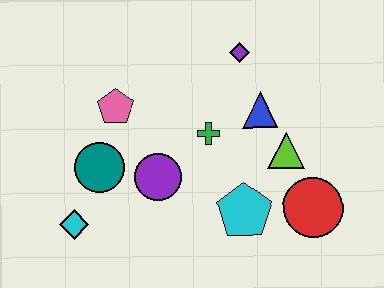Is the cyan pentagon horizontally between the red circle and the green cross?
Yes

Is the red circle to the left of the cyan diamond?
No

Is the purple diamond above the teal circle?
Yes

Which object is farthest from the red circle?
The cyan diamond is farthest from the red circle.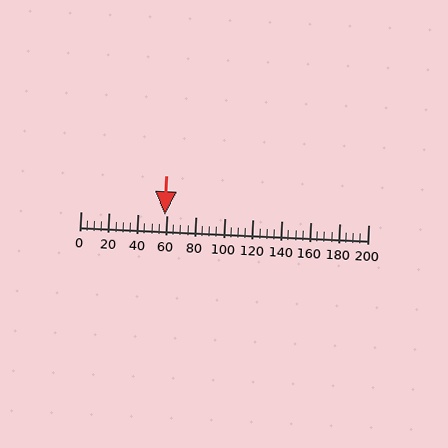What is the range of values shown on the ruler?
The ruler shows values from 0 to 200.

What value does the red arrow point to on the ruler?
The red arrow points to approximately 59.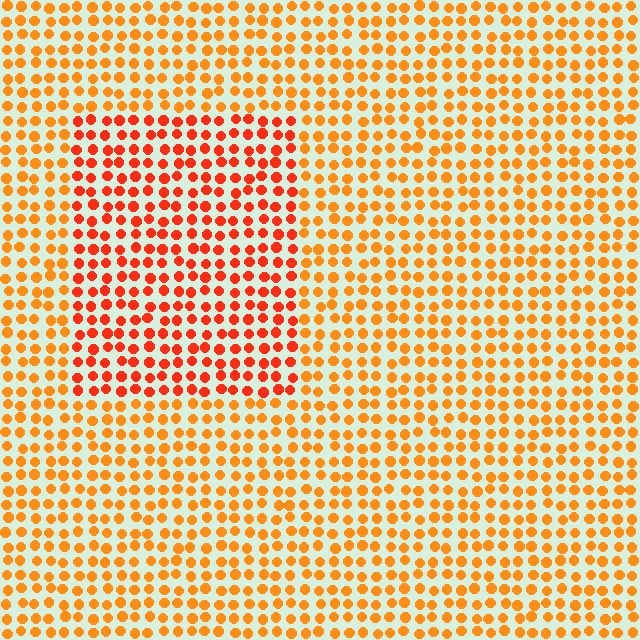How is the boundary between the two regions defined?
The boundary is defined purely by a slight shift in hue (about 25 degrees). Spacing, size, and orientation are identical on both sides.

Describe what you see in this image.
The image is filled with small orange elements in a uniform arrangement. A rectangle-shaped region is visible where the elements are tinted to a slightly different hue, forming a subtle color boundary.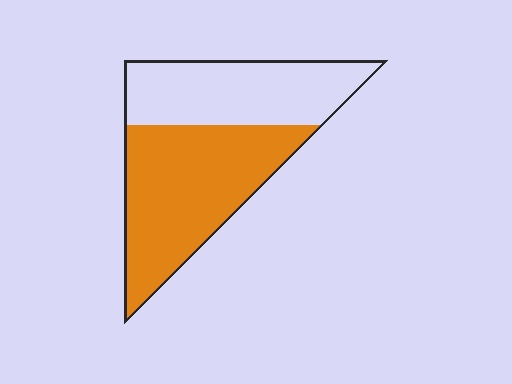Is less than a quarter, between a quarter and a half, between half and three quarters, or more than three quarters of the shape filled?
Between half and three quarters.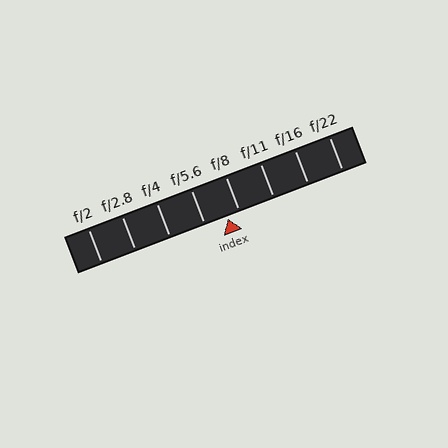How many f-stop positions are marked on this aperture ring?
There are 8 f-stop positions marked.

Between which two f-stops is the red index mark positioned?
The index mark is between f/5.6 and f/8.